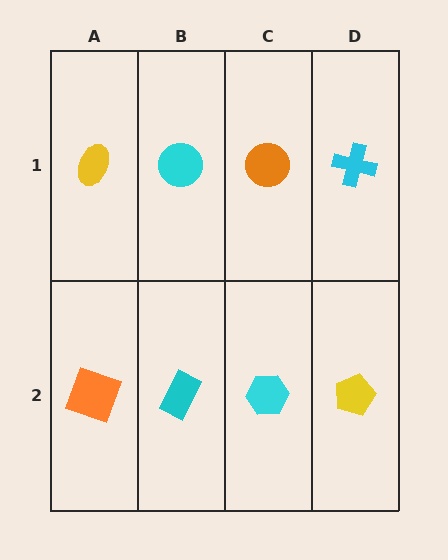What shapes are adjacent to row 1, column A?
An orange square (row 2, column A), a cyan circle (row 1, column B).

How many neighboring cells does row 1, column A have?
2.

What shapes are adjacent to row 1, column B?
A cyan rectangle (row 2, column B), a yellow ellipse (row 1, column A), an orange circle (row 1, column C).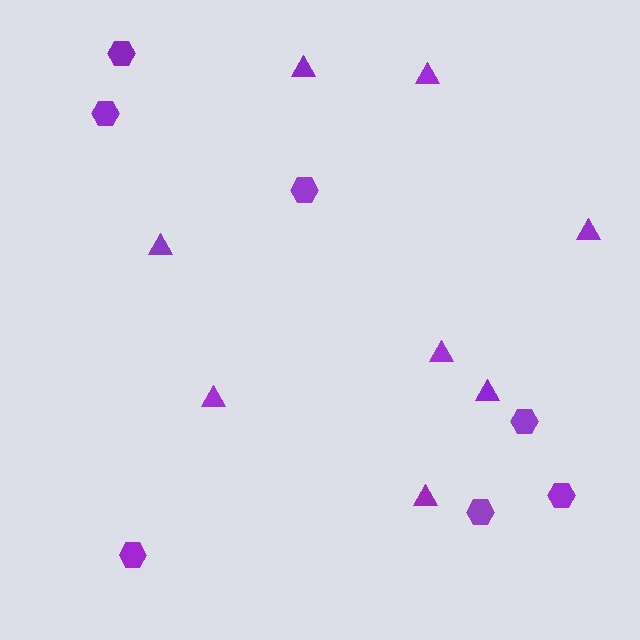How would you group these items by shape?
There are 2 groups: one group of hexagons (7) and one group of triangles (8).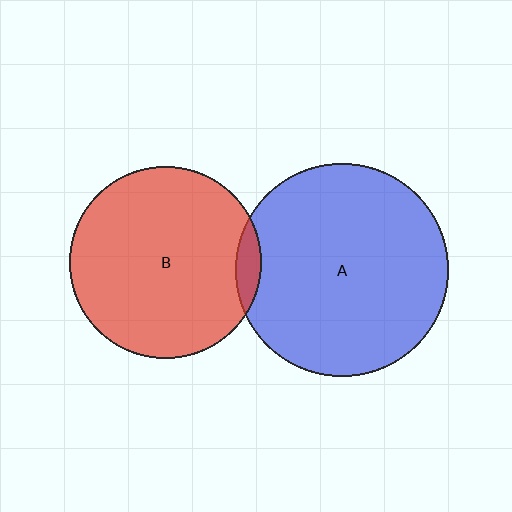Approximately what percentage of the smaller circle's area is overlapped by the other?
Approximately 5%.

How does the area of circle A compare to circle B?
Approximately 1.2 times.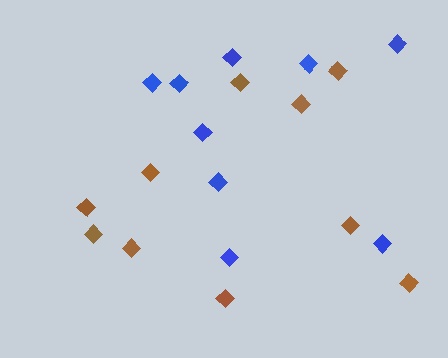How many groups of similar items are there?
There are 2 groups: one group of blue diamonds (9) and one group of brown diamonds (10).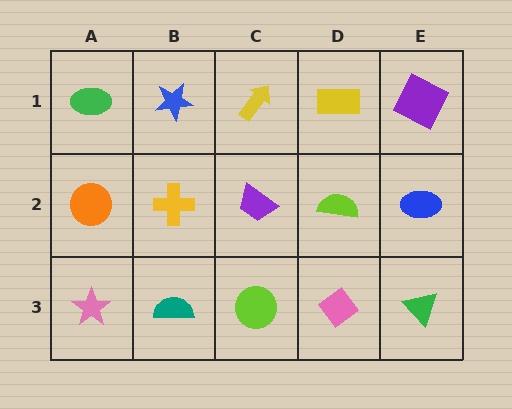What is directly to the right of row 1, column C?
A yellow rectangle.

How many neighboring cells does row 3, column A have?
2.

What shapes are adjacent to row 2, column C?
A yellow arrow (row 1, column C), a lime circle (row 3, column C), a yellow cross (row 2, column B), a lime semicircle (row 2, column D).